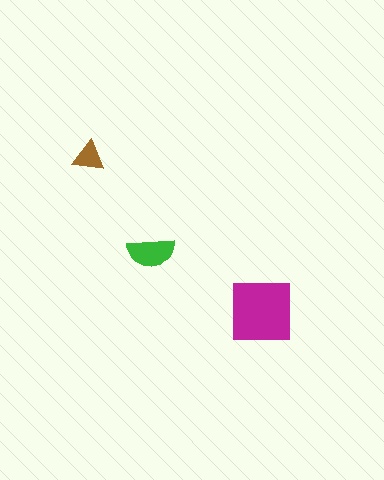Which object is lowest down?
The magenta square is bottommost.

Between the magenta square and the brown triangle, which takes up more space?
The magenta square.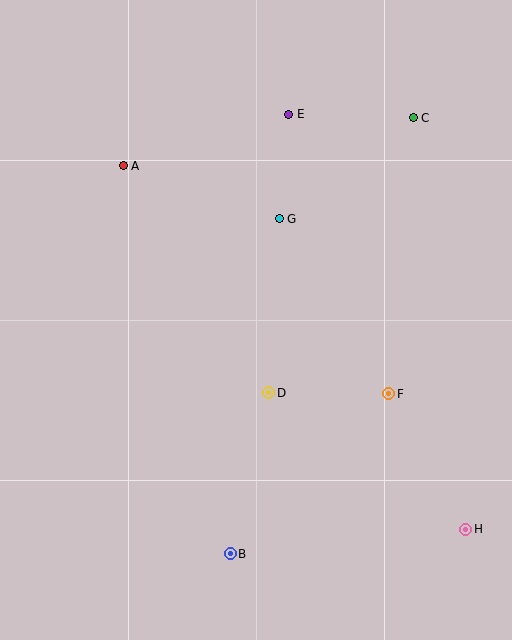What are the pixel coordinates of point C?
Point C is at (413, 118).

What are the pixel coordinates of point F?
Point F is at (389, 394).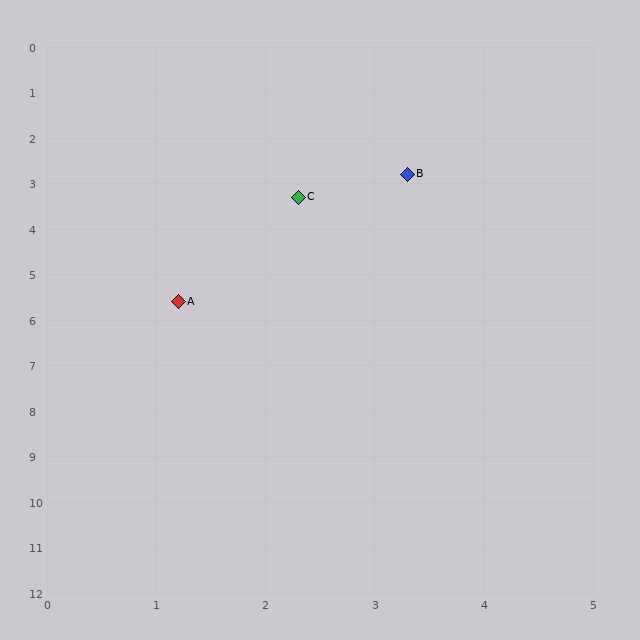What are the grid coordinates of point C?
Point C is at approximately (2.3, 3.3).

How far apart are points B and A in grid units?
Points B and A are about 3.5 grid units apart.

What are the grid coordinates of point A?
Point A is at approximately (1.2, 5.6).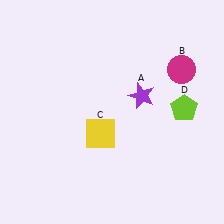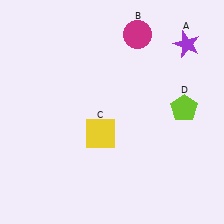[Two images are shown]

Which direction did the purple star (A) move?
The purple star (A) moved up.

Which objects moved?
The objects that moved are: the purple star (A), the magenta circle (B).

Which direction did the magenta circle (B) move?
The magenta circle (B) moved left.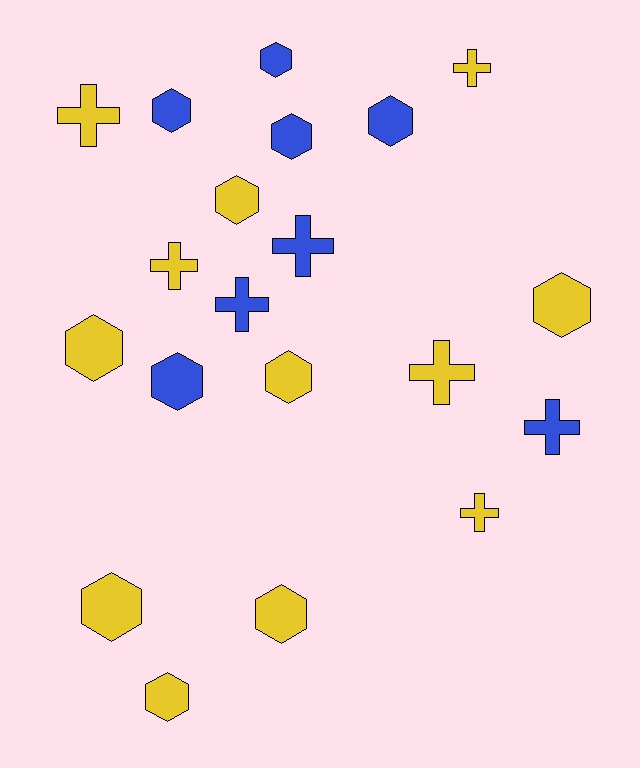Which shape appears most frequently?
Hexagon, with 12 objects.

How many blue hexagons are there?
There are 5 blue hexagons.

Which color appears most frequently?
Yellow, with 12 objects.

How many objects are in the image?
There are 20 objects.